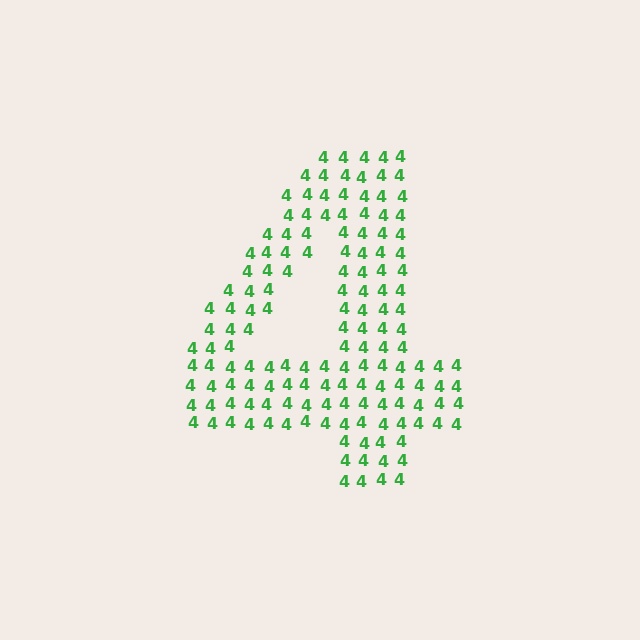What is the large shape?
The large shape is the digit 4.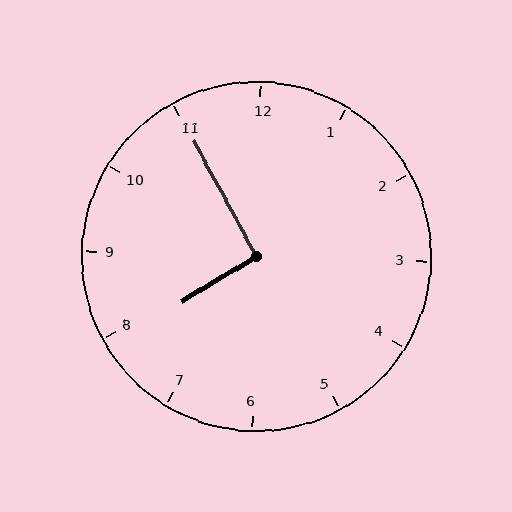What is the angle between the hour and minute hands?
Approximately 92 degrees.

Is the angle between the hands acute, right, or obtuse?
It is right.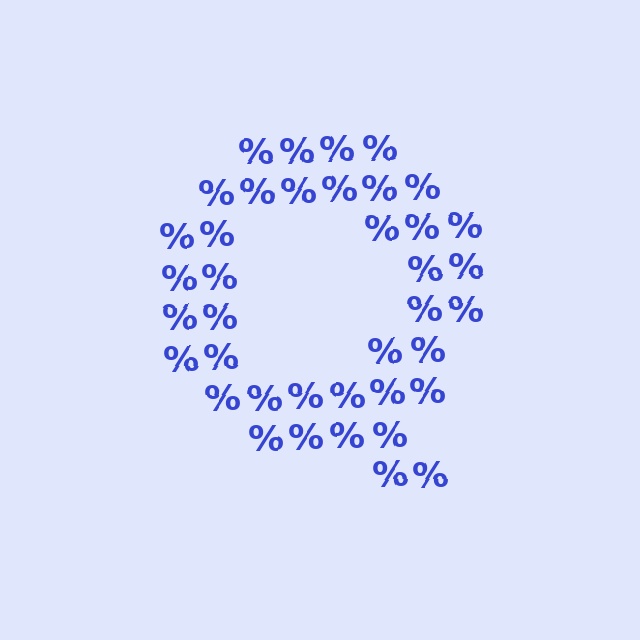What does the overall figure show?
The overall figure shows the letter Q.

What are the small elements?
The small elements are percent signs.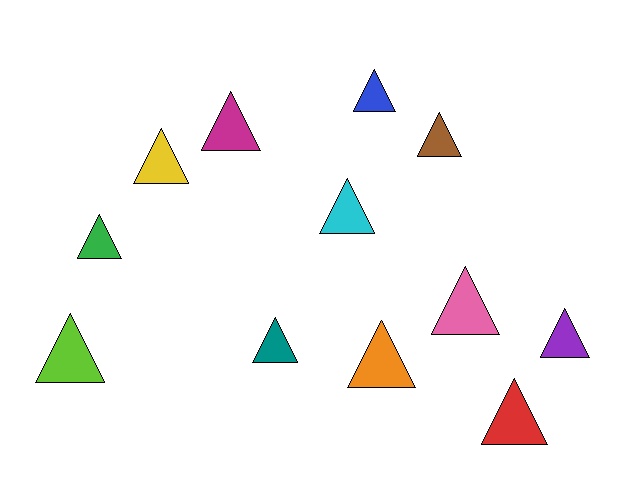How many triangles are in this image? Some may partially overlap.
There are 12 triangles.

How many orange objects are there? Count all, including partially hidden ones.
There is 1 orange object.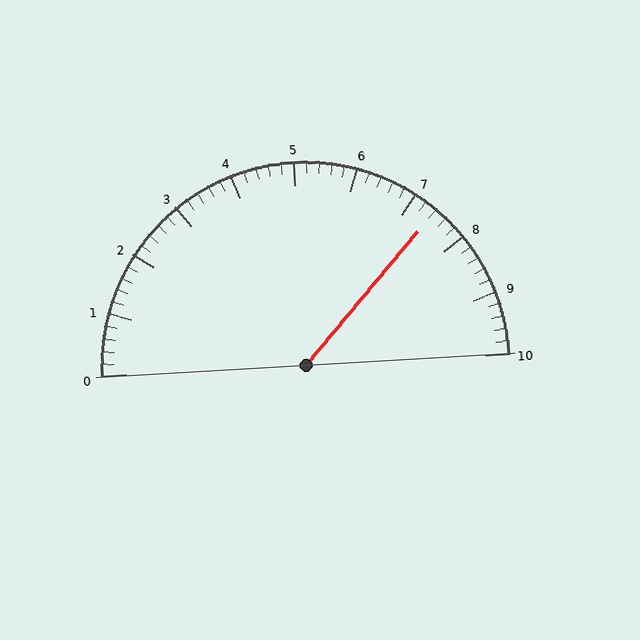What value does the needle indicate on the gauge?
The needle indicates approximately 7.4.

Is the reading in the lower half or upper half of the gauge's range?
The reading is in the upper half of the range (0 to 10).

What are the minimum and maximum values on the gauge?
The gauge ranges from 0 to 10.